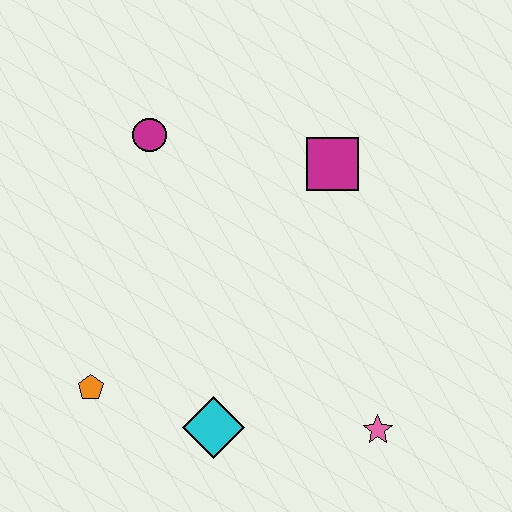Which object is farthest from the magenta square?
The orange pentagon is farthest from the magenta square.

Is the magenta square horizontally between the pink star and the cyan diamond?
Yes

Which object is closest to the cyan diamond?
The orange pentagon is closest to the cyan diamond.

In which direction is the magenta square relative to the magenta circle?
The magenta square is to the right of the magenta circle.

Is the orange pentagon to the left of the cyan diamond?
Yes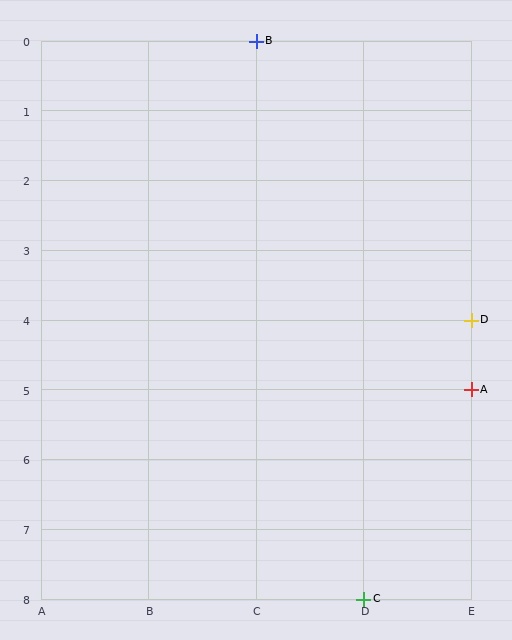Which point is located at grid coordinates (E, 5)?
Point A is at (E, 5).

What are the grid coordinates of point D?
Point D is at grid coordinates (E, 4).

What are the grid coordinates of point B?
Point B is at grid coordinates (C, 0).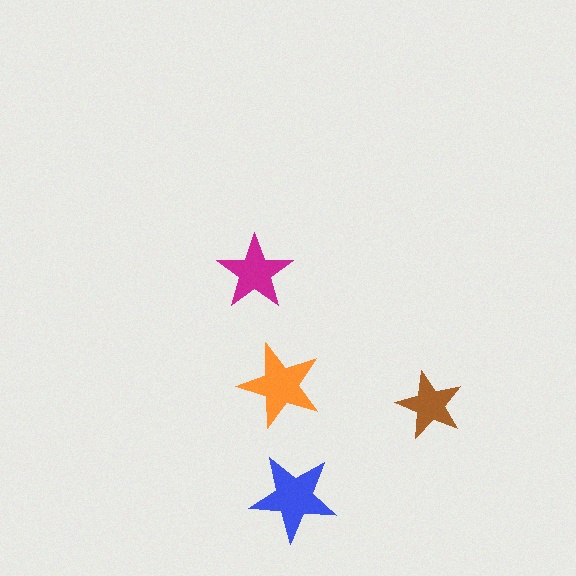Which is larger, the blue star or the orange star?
The blue one.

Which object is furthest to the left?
The magenta star is leftmost.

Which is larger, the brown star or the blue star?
The blue one.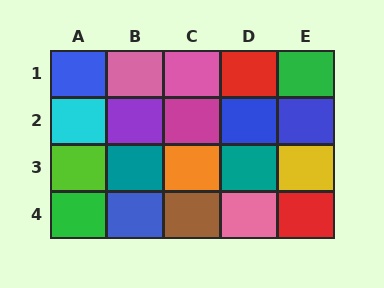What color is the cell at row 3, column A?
Lime.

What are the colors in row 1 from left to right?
Blue, pink, pink, red, green.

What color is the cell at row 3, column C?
Orange.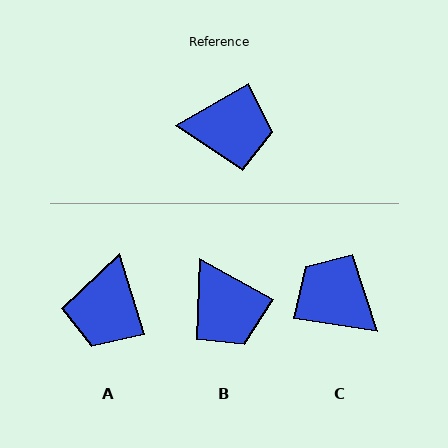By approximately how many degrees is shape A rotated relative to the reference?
Approximately 103 degrees clockwise.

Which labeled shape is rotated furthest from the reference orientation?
C, about 141 degrees away.